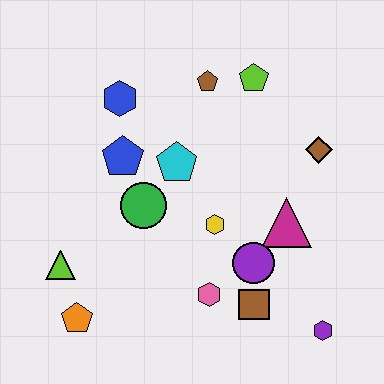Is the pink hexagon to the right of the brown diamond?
No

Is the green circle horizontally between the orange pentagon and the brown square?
Yes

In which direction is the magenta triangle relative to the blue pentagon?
The magenta triangle is to the right of the blue pentagon.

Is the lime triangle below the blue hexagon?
Yes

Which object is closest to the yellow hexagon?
The purple circle is closest to the yellow hexagon.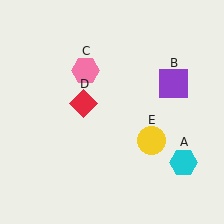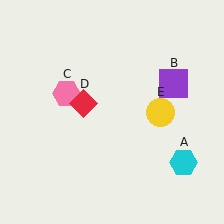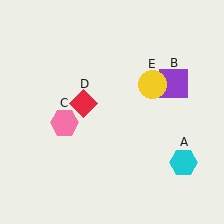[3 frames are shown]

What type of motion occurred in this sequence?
The pink hexagon (object C), yellow circle (object E) rotated counterclockwise around the center of the scene.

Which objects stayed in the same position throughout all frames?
Cyan hexagon (object A) and purple square (object B) and red diamond (object D) remained stationary.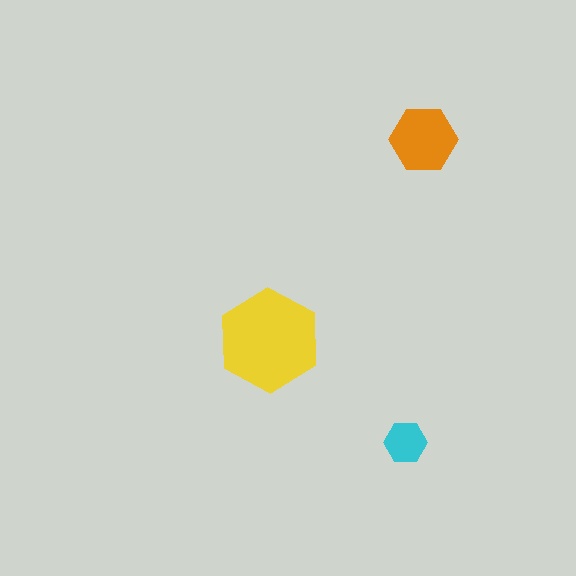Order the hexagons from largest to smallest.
the yellow one, the orange one, the cyan one.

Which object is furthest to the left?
The yellow hexagon is leftmost.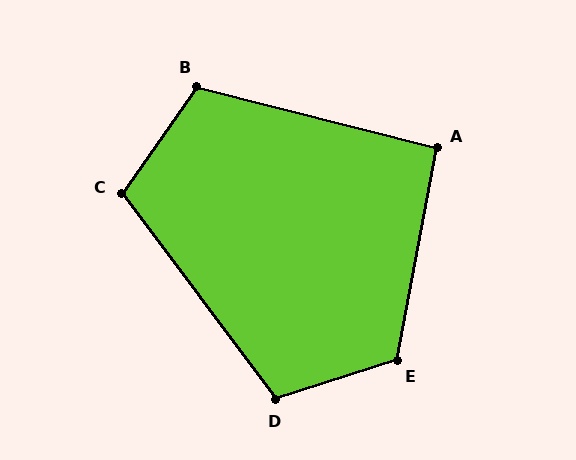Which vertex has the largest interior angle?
E, at approximately 118 degrees.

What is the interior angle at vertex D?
Approximately 109 degrees (obtuse).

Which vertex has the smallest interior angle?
A, at approximately 94 degrees.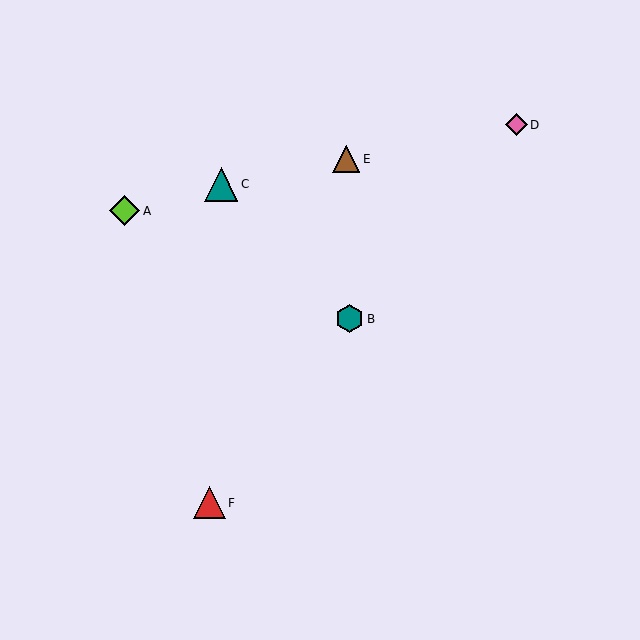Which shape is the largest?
The teal triangle (labeled C) is the largest.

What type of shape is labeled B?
Shape B is a teal hexagon.